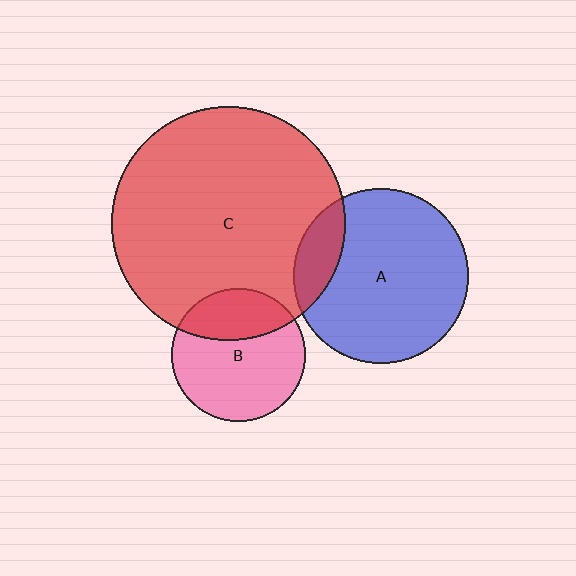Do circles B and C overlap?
Yes.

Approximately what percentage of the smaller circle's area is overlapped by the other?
Approximately 30%.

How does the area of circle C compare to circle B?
Approximately 3.1 times.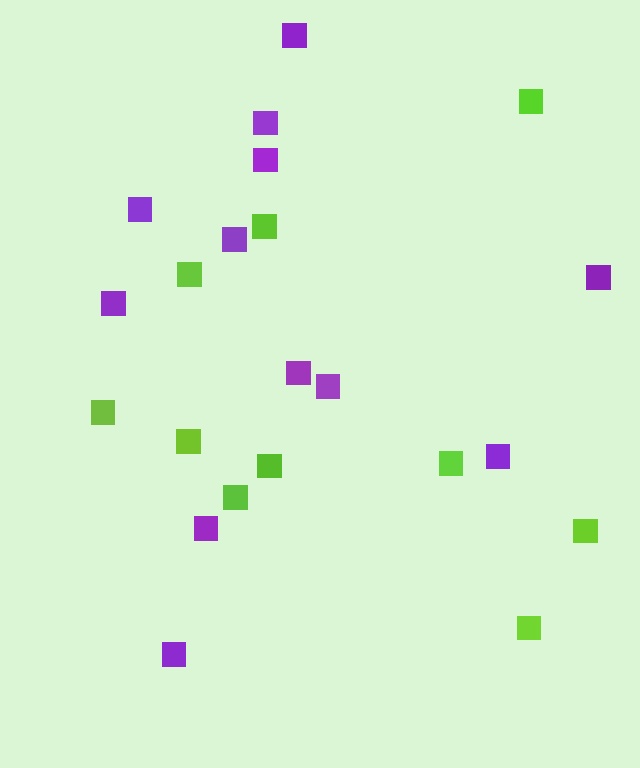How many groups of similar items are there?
There are 2 groups: one group of purple squares (12) and one group of lime squares (10).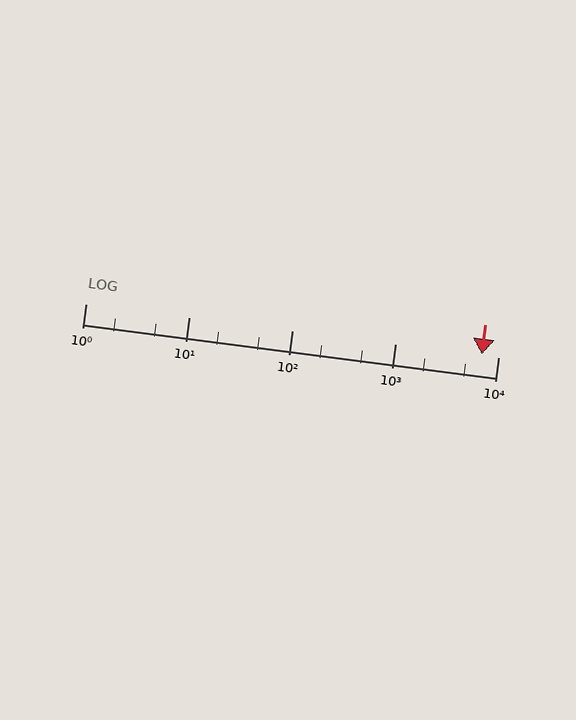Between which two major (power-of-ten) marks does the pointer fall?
The pointer is between 1000 and 10000.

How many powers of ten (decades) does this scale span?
The scale spans 4 decades, from 1 to 10000.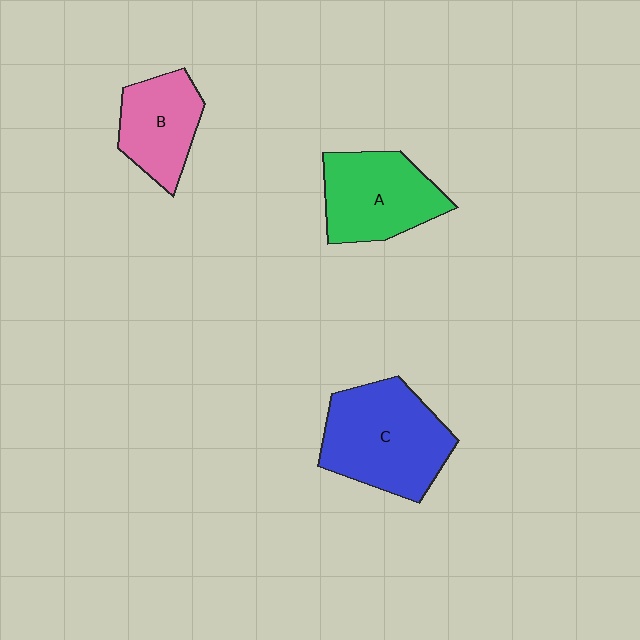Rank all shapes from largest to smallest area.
From largest to smallest: C (blue), A (green), B (pink).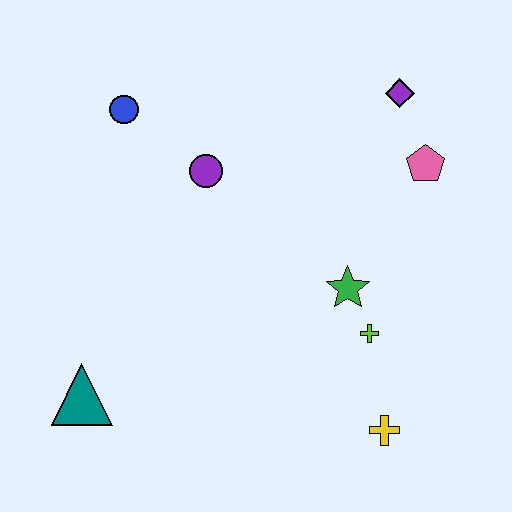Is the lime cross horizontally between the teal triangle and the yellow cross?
Yes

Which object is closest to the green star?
The lime cross is closest to the green star.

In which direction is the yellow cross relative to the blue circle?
The yellow cross is below the blue circle.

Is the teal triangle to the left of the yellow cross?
Yes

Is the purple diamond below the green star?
No